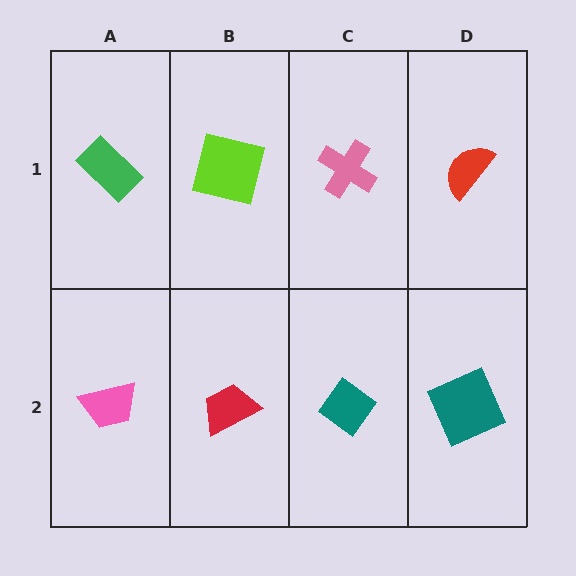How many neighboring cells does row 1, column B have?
3.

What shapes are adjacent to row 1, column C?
A teal diamond (row 2, column C), a lime square (row 1, column B), a red semicircle (row 1, column D).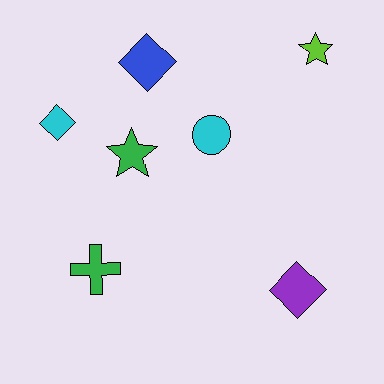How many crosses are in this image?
There is 1 cross.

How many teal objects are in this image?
There are no teal objects.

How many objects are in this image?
There are 7 objects.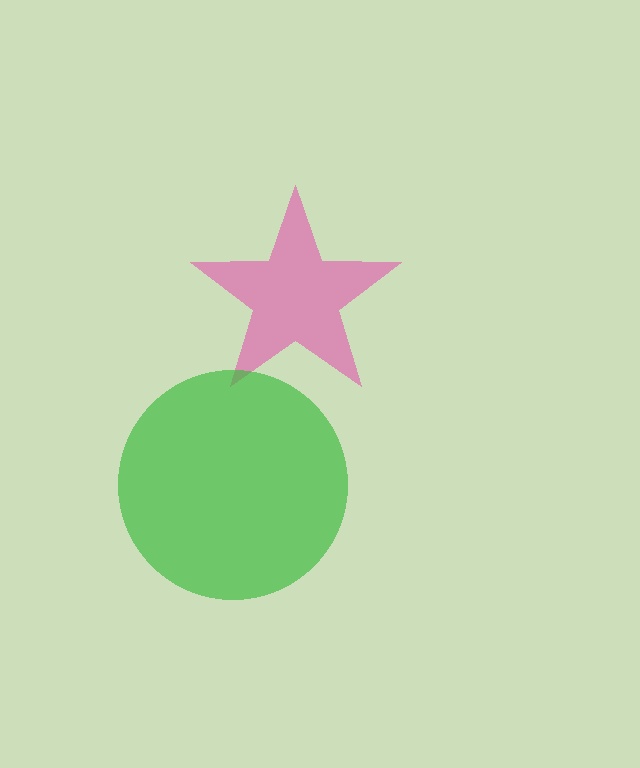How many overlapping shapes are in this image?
There are 2 overlapping shapes in the image.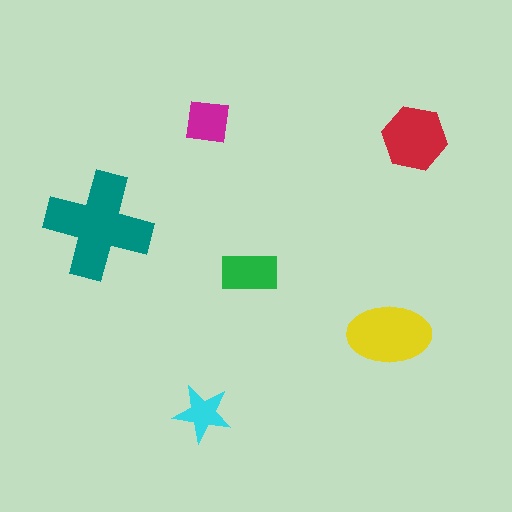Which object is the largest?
The teal cross.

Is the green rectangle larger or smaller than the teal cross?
Smaller.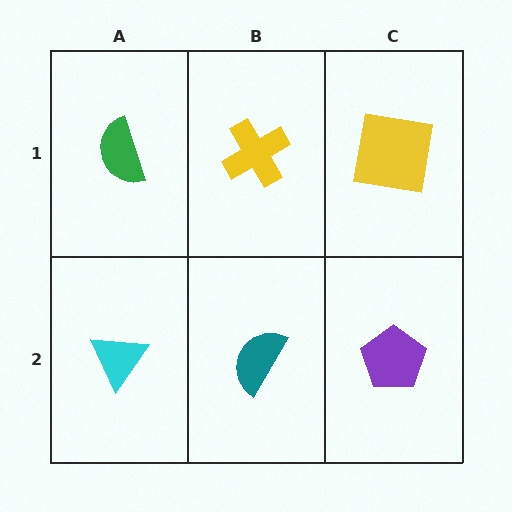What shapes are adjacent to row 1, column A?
A cyan triangle (row 2, column A), a yellow cross (row 1, column B).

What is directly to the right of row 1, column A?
A yellow cross.